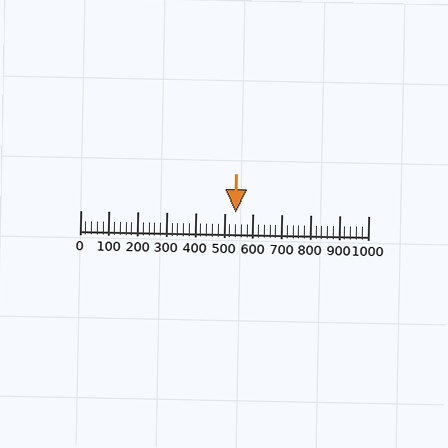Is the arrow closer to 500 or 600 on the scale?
The arrow is closer to 500.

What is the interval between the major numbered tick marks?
The major tick marks are spaced 100 units apart.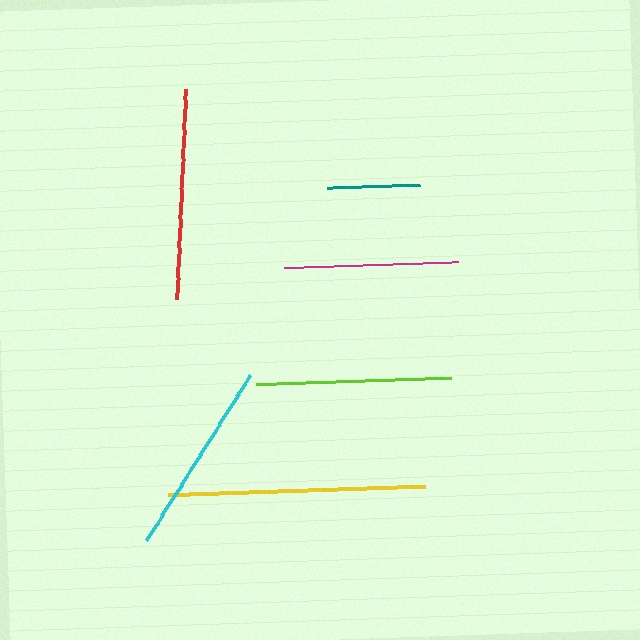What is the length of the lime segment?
The lime segment is approximately 195 pixels long.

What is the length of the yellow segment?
The yellow segment is approximately 257 pixels long.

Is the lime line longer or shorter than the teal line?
The lime line is longer than the teal line.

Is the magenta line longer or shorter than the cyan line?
The cyan line is longer than the magenta line.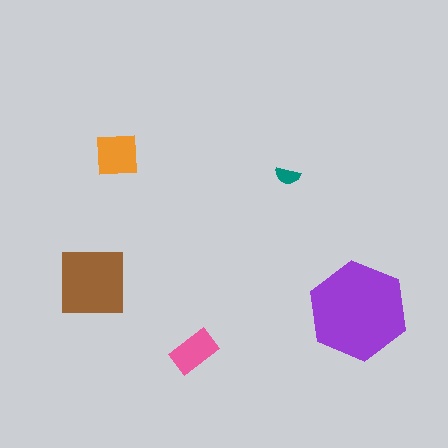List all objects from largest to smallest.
The purple hexagon, the brown square, the orange square, the pink rectangle, the teal semicircle.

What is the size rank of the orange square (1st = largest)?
3rd.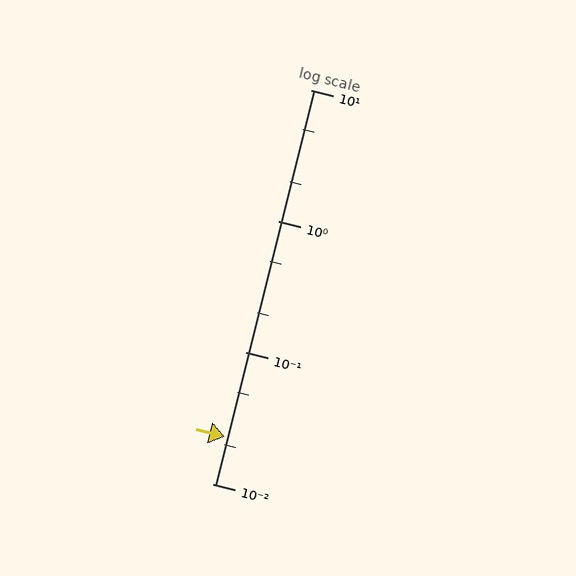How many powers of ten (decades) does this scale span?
The scale spans 3 decades, from 0.01 to 10.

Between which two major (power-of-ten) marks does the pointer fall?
The pointer is between 0.01 and 0.1.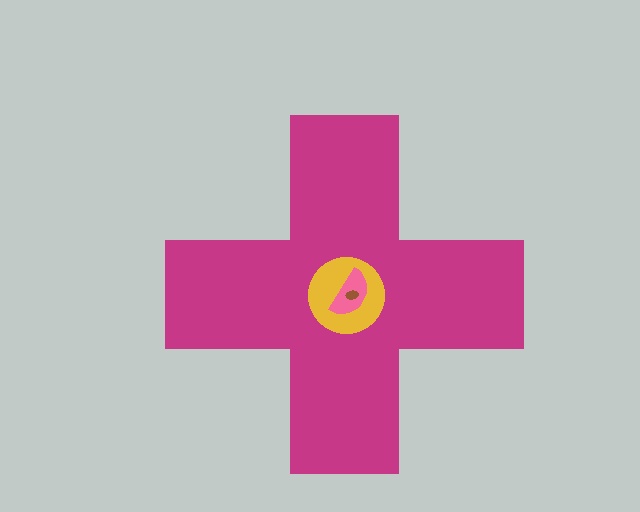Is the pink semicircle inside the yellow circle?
Yes.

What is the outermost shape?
The magenta cross.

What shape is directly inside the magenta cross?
The yellow circle.